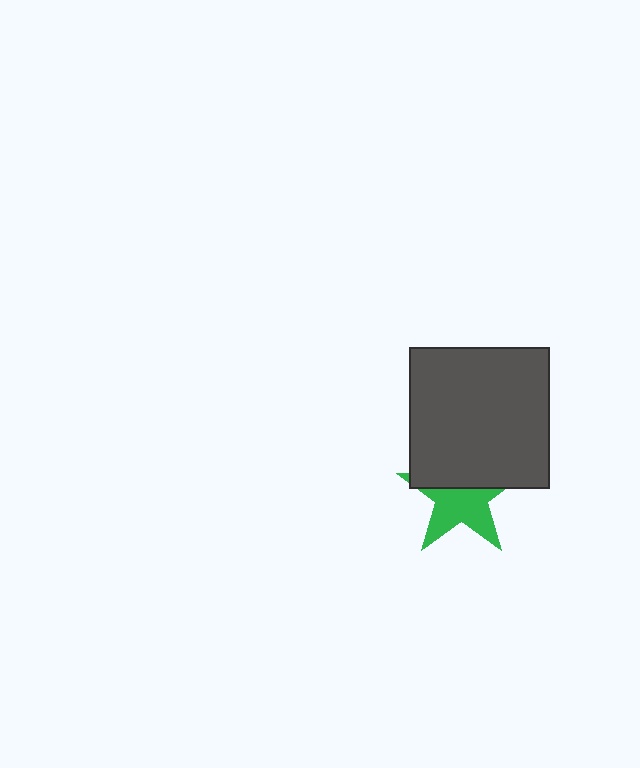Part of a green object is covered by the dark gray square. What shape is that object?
It is a star.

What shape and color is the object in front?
The object in front is a dark gray square.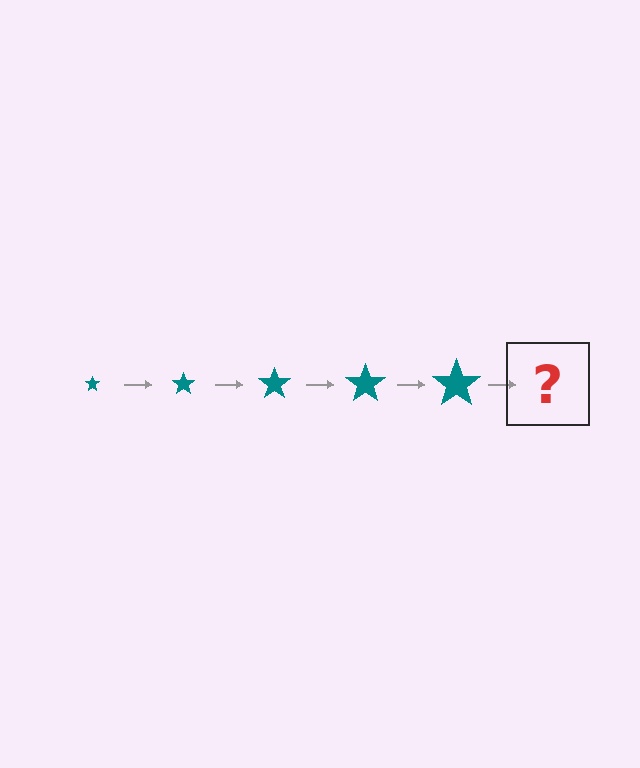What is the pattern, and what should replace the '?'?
The pattern is that the star gets progressively larger each step. The '?' should be a teal star, larger than the previous one.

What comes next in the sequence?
The next element should be a teal star, larger than the previous one.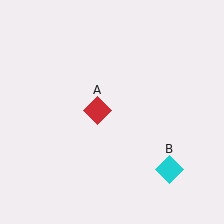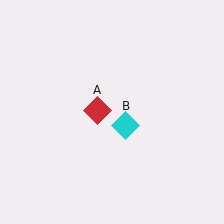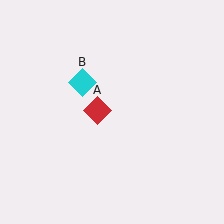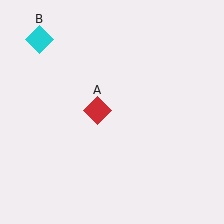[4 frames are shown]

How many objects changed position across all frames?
1 object changed position: cyan diamond (object B).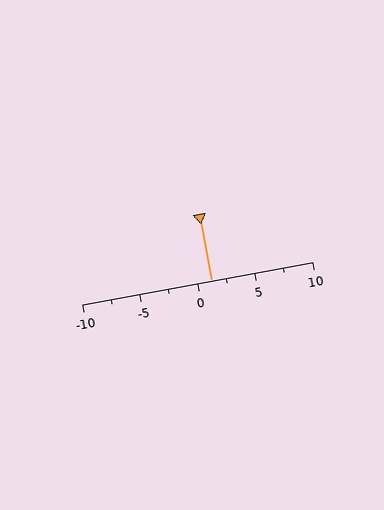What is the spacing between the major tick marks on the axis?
The major ticks are spaced 5 apart.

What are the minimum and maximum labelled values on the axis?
The axis runs from -10 to 10.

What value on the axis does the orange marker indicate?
The marker indicates approximately 1.2.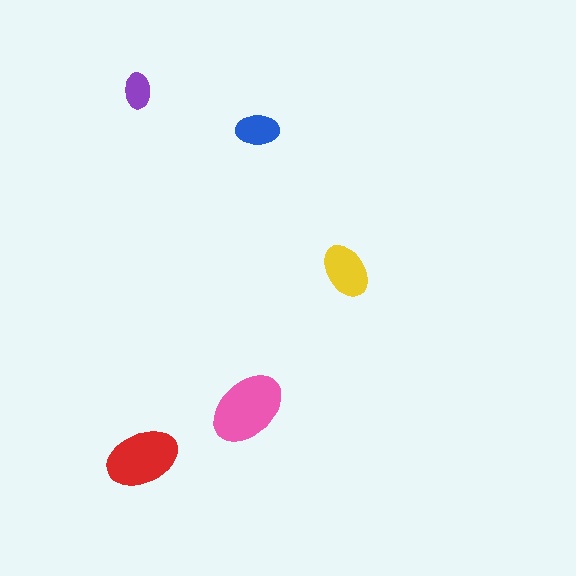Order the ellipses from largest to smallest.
the pink one, the red one, the yellow one, the blue one, the purple one.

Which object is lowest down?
The red ellipse is bottommost.